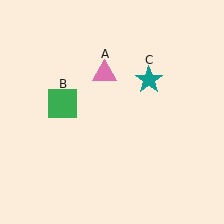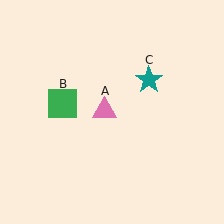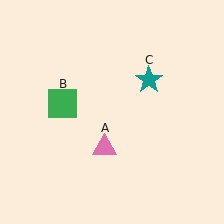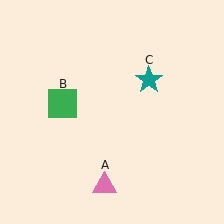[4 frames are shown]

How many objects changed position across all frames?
1 object changed position: pink triangle (object A).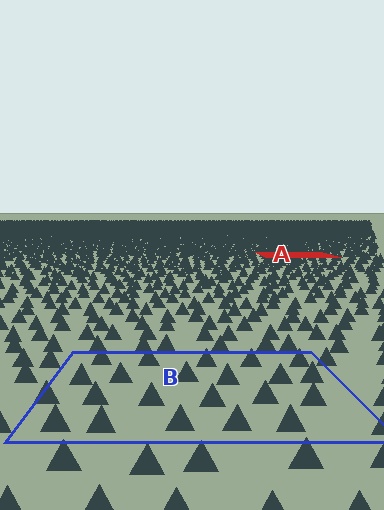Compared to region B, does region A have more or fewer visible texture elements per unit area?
Region A has more texture elements per unit area — they are packed more densely because it is farther away.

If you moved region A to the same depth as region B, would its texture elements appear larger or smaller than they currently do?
They would appear larger. At a closer depth, the same texture elements are projected at a bigger on-screen size.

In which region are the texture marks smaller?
The texture marks are smaller in region A, because it is farther away.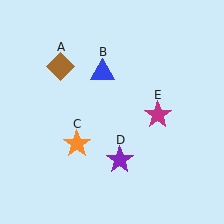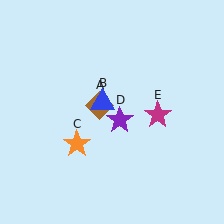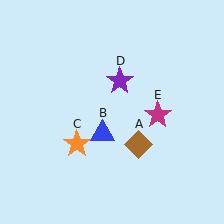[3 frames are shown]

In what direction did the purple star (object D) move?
The purple star (object D) moved up.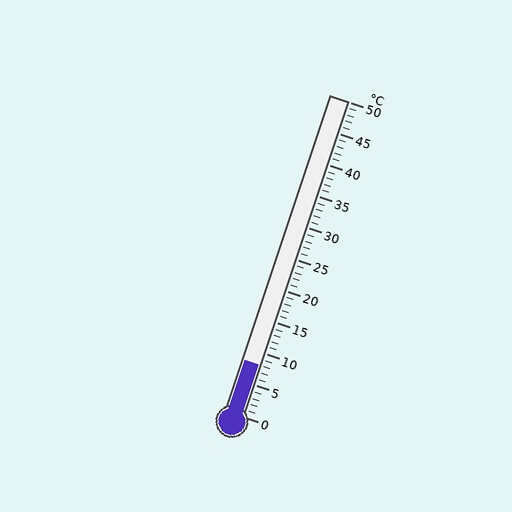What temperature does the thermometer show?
The thermometer shows approximately 8°C.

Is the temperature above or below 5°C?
The temperature is above 5°C.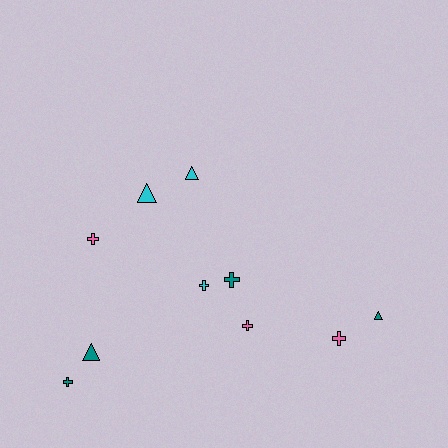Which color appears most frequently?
Teal, with 4 objects.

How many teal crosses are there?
There are 2 teal crosses.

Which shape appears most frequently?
Cross, with 6 objects.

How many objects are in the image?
There are 10 objects.